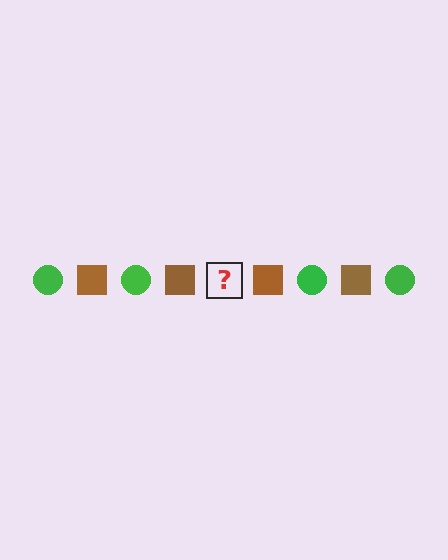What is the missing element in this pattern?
The missing element is a green circle.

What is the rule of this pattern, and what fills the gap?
The rule is that the pattern alternates between green circle and brown square. The gap should be filled with a green circle.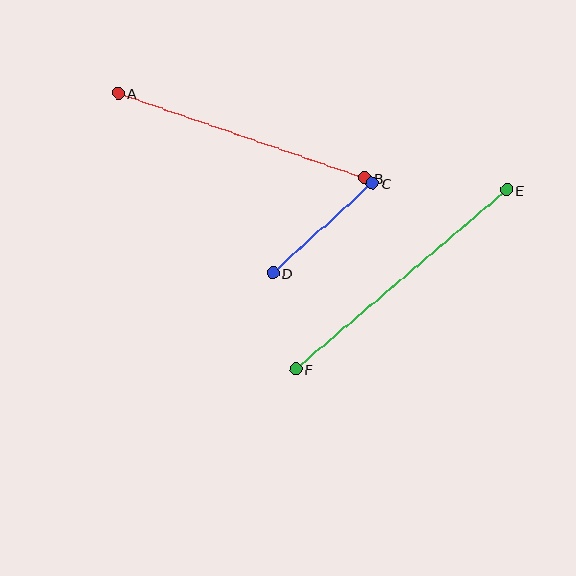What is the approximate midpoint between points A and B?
The midpoint is at approximately (241, 136) pixels.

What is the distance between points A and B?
The distance is approximately 260 pixels.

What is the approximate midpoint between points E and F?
The midpoint is at approximately (401, 280) pixels.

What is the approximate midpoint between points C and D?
The midpoint is at approximately (323, 228) pixels.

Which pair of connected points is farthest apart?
Points E and F are farthest apart.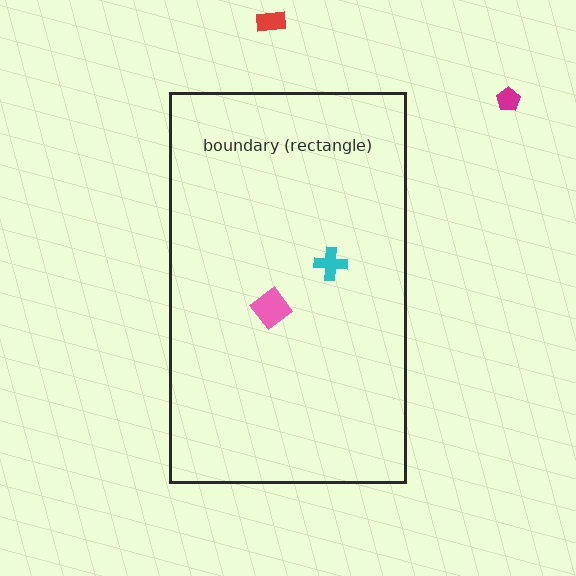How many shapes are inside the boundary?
2 inside, 2 outside.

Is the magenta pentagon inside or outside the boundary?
Outside.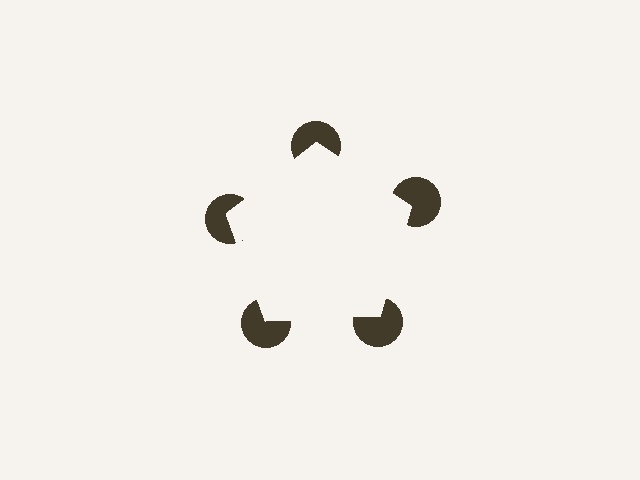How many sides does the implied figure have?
5 sides.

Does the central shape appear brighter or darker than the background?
It typically appears slightly brighter than the background, even though no actual brightness change is drawn.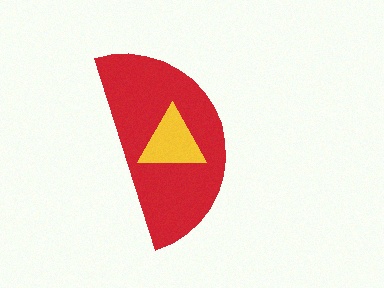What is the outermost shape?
The red semicircle.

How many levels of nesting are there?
2.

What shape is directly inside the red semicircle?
The yellow triangle.